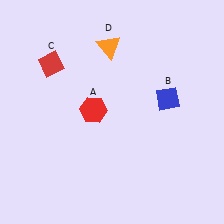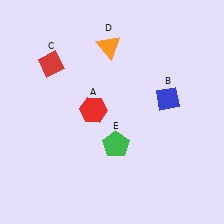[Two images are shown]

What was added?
A green pentagon (E) was added in Image 2.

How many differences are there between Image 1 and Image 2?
There is 1 difference between the two images.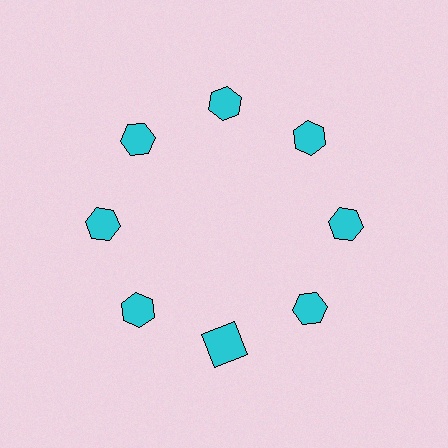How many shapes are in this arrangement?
There are 8 shapes arranged in a ring pattern.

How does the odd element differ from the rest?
It has a different shape: square instead of hexagon.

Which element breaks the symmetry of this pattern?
The cyan square at roughly the 6 o'clock position breaks the symmetry. All other shapes are cyan hexagons.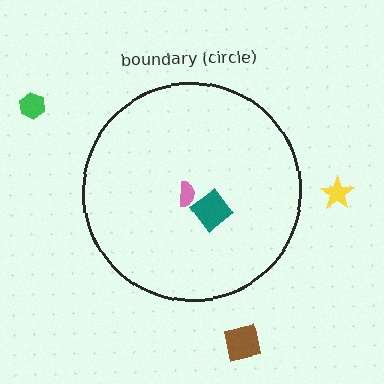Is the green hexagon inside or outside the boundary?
Outside.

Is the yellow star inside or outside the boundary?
Outside.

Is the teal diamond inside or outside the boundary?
Inside.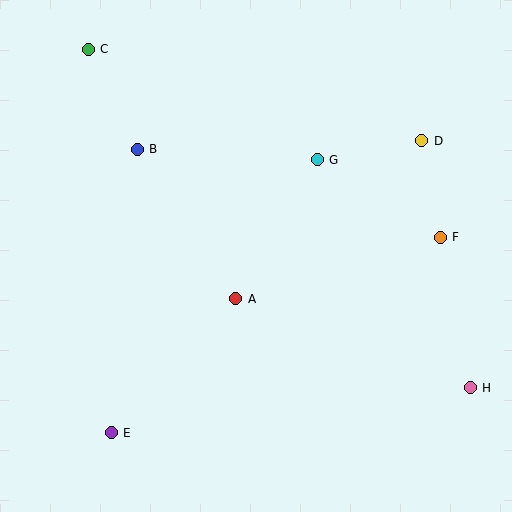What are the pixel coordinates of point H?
Point H is at (470, 388).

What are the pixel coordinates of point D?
Point D is at (422, 141).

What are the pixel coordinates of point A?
Point A is at (236, 299).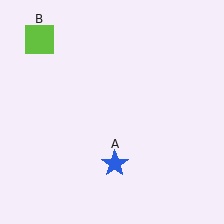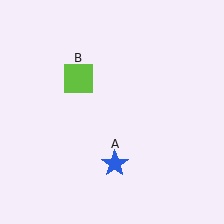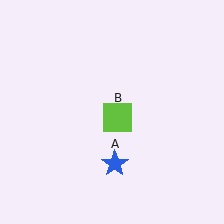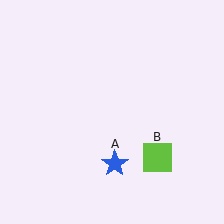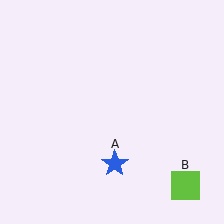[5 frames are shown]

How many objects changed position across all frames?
1 object changed position: lime square (object B).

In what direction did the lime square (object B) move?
The lime square (object B) moved down and to the right.